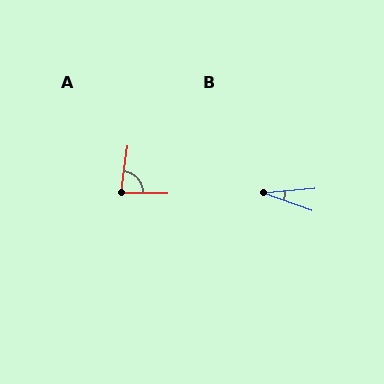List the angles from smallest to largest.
B (25°), A (83°).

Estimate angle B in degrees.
Approximately 25 degrees.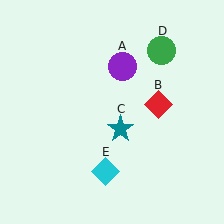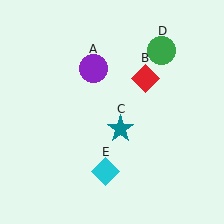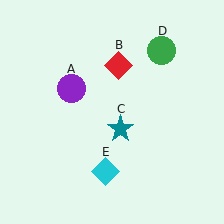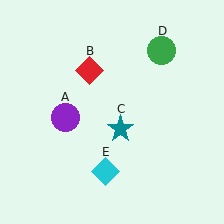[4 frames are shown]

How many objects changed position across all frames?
2 objects changed position: purple circle (object A), red diamond (object B).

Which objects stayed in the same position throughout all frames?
Teal star (object C) and green circle (object D) and cyan diamond (object E) remained stationary.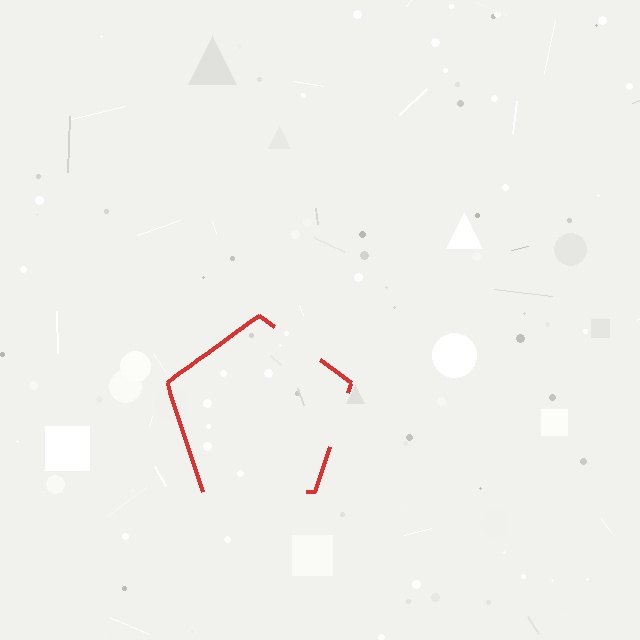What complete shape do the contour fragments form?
The contour fragments form a pentagon.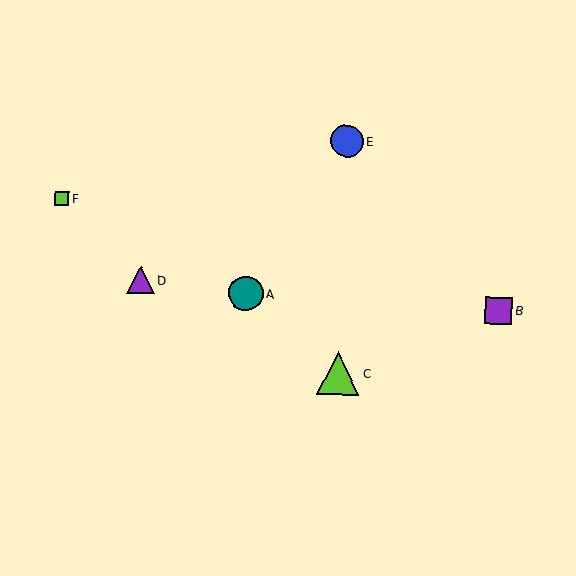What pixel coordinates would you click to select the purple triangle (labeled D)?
Click at (141, 280) to select the purple triangle D.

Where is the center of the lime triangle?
The center of the lime triangle is at (338, 373).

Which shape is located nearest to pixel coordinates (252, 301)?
The teal circle (labeled A) at (246, 294) is nearest to that location.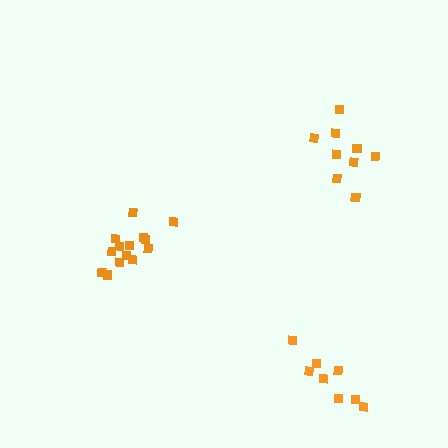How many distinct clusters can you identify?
There are 3 distinct clusters.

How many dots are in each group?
Group 1: 8 dots, Group 2: 9 dots, Group 3: 14 dots (31 total).